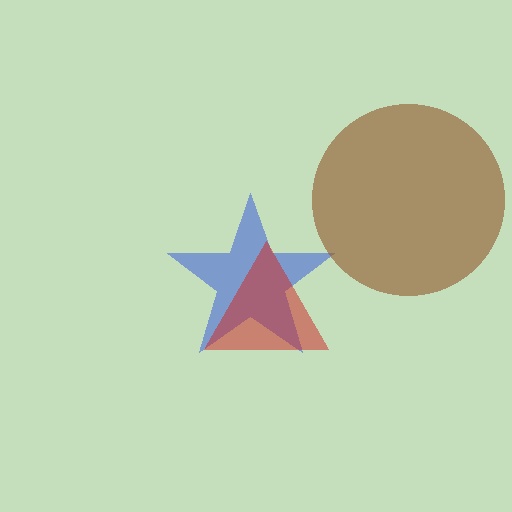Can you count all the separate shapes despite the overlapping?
Yes, there are 3 separate shapes.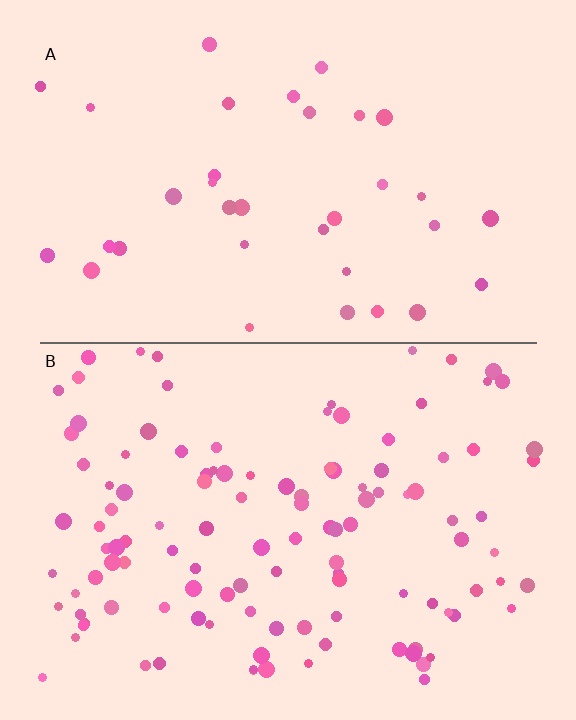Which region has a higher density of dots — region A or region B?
B (the bottom).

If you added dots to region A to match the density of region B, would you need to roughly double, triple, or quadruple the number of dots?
Approximately triple.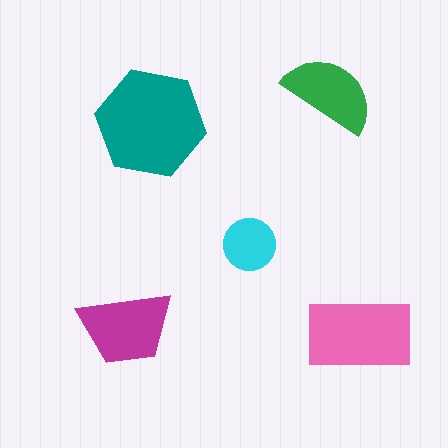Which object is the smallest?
The cyan circle.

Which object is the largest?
The teal hexagon.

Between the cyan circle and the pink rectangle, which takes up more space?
The pink rectangle.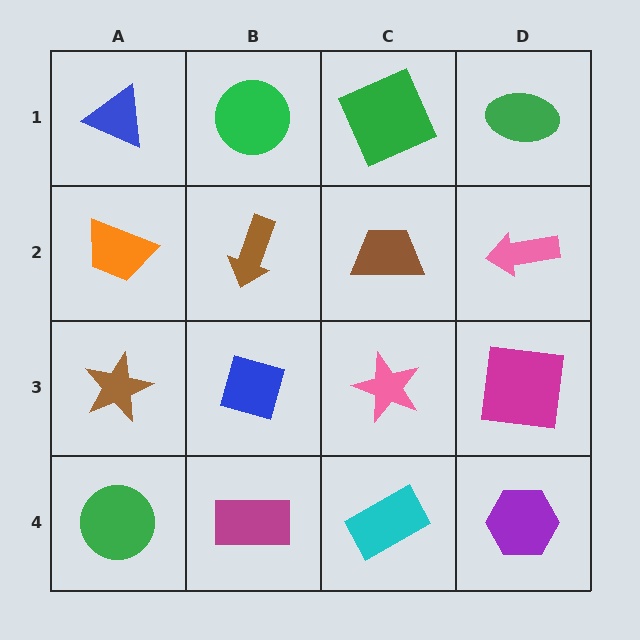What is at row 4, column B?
A magenta rectangle.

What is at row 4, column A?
A green circle.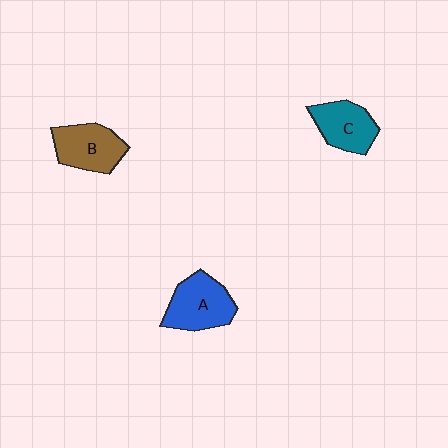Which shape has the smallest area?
Shape C (teal).